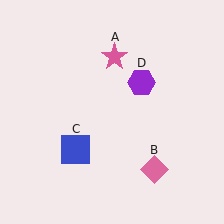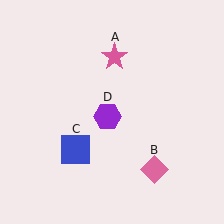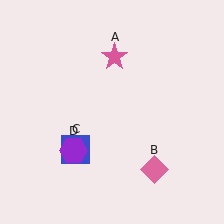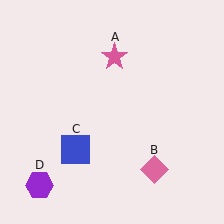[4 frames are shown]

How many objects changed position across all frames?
1 object changed position: purple hexagon (object D).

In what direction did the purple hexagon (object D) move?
The purple hexagon (object D) moved down and to the left.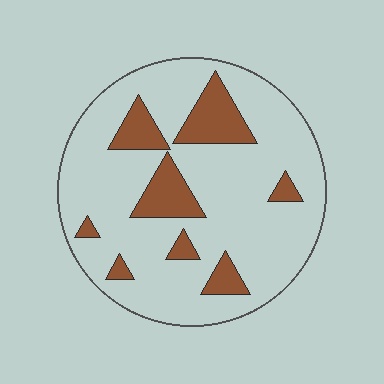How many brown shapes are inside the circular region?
8.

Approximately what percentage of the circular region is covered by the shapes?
Approximately 20%.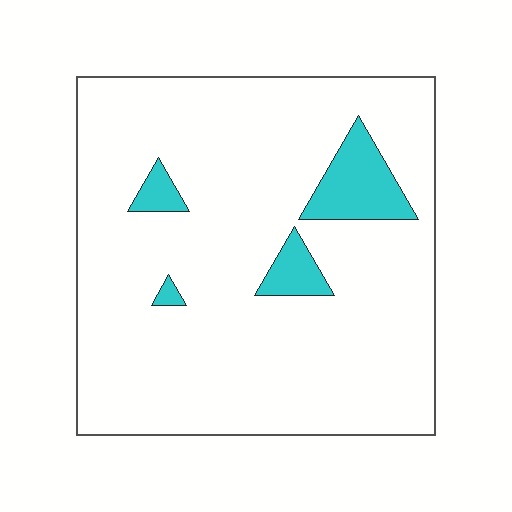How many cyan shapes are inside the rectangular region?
4.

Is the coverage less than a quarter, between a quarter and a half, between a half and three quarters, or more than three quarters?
Less than a quarter.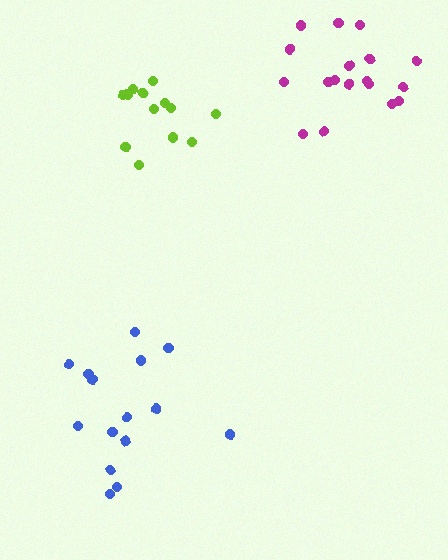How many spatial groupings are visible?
There are 3 spatial groupings.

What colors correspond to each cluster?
The clusters are colored: blue, lime, magenta.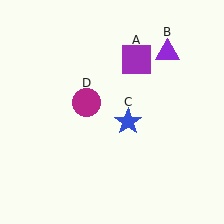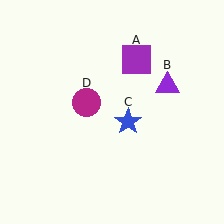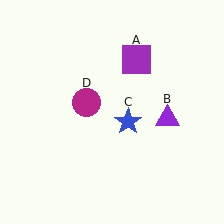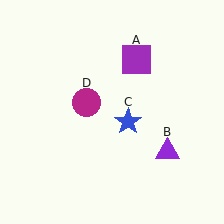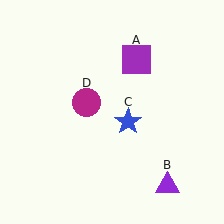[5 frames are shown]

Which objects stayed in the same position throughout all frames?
Purple square (object A) and blue star (object C) and magenta circle (object D) remained stationary.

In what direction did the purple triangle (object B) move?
The purple triangle (object B) moved down.